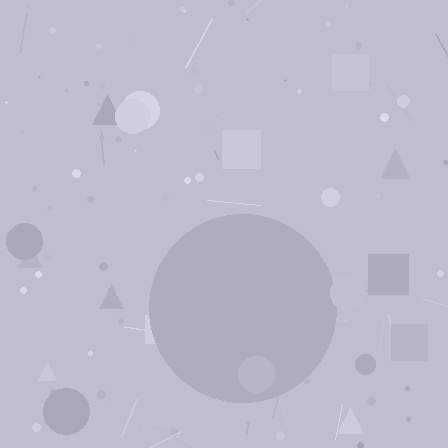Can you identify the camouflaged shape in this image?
The camouflaged shape is a circle.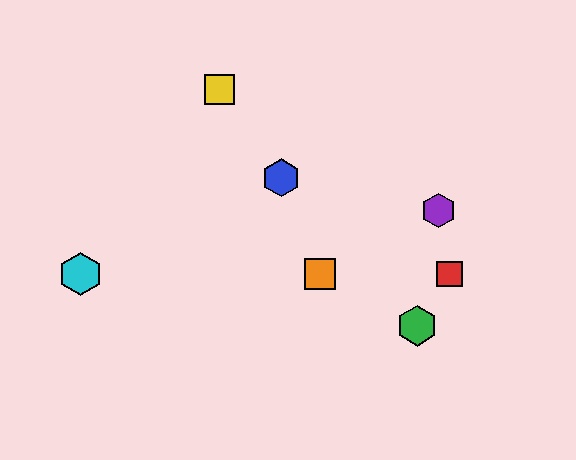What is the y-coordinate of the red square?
The red square is at y≈274.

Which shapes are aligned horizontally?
The red square, the orange square, the cyan hexagon are aligned horizontally.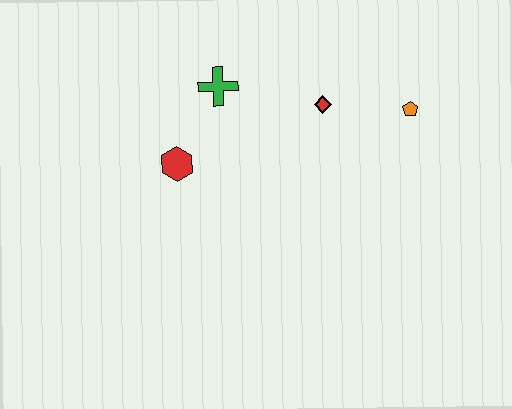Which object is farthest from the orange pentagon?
The red hexagon is farthest from the orange pentagon.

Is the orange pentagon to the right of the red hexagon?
Yes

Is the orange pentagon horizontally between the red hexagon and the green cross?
No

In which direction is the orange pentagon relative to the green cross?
The orange pentagon is to the right of the green cross.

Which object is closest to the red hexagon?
The green cross is closest to the red hexagon.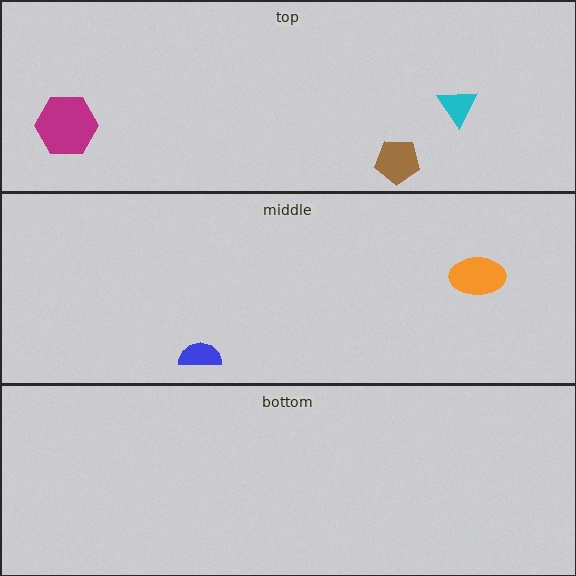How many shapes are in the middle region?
2.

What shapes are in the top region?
The brown pentagon, the cyan triangle, the magenta hexagon.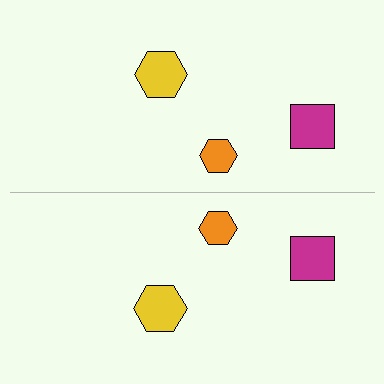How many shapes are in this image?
There are 6 shapes in this image.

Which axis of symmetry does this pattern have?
The pattern has a horizontal axis of symmetry running through the center of the image.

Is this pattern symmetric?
Yes, this pattern has bilateral (reflection) symmetry.